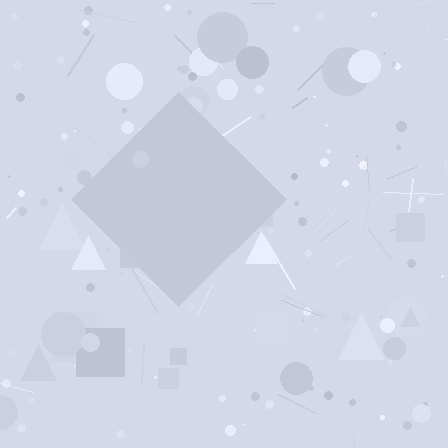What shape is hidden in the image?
A diamond is hidden in the image.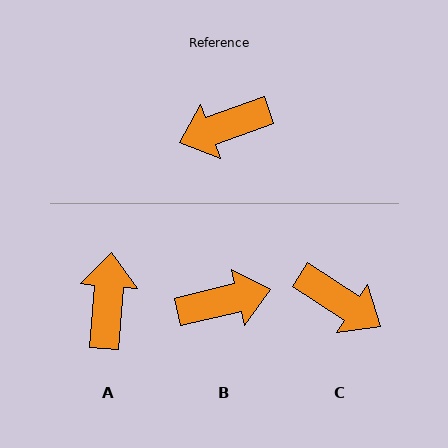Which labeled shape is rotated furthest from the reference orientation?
B, about 174 degrees away.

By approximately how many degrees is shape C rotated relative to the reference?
Approximately 127 degrees counter-clockwise.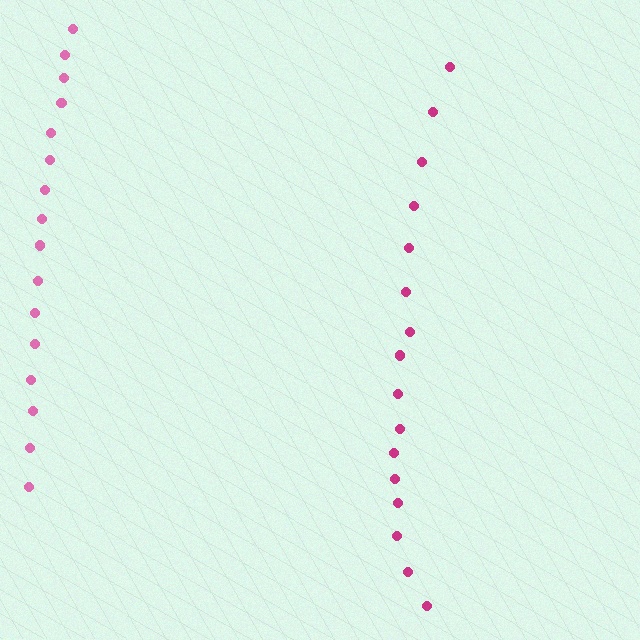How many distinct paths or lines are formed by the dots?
There are 2 distinct paths.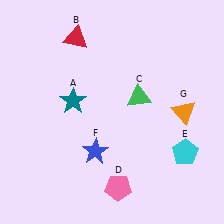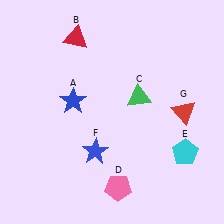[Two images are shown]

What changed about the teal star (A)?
In Image 1, A is teal. In Image 2, it changed to blue.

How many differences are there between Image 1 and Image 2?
There are 2 differences between the two images.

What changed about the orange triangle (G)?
In Image 1, G is orange. In Image 2, it changed to red.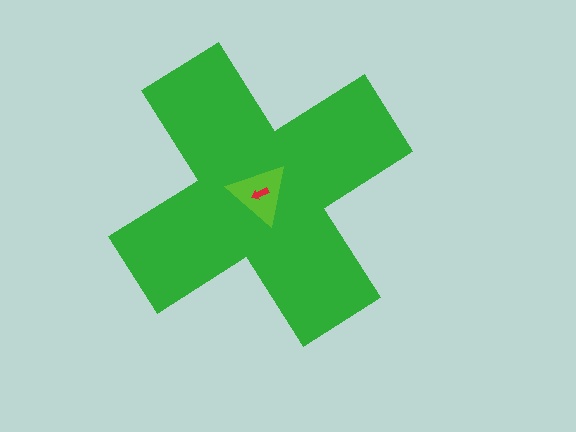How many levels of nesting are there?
3.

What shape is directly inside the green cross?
The lime triangle.